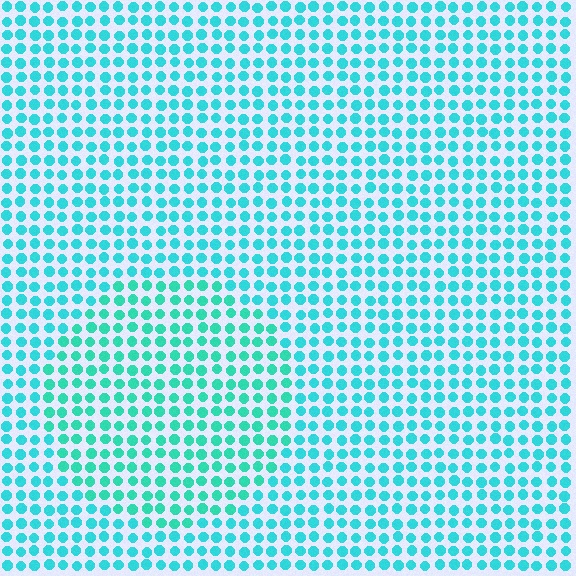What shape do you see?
I see a circle.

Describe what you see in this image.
The image is filled with small cyan elements in a uniform arrangement. A circle-shaped region is visible where the elements are tinted to a slightly different hue, forming a subtle color boundary.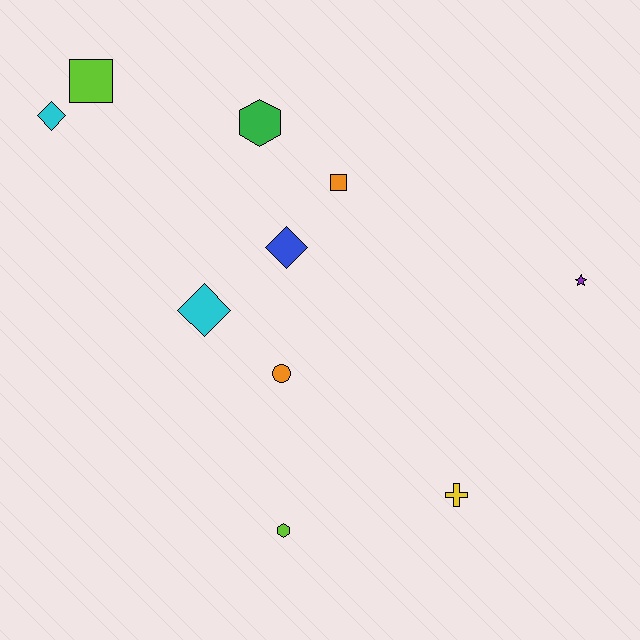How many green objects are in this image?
There is 1 green object.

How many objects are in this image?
There are 10 objects.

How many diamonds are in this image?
There are 3 diamonds.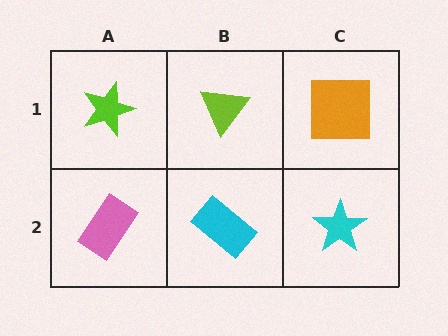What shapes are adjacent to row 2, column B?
A lime triangle (row 1, column B), a pink rectangle (row 2, column A), a cyan star (row 2, column C).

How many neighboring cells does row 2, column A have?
2.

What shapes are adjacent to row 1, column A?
A pink rectangle (row 2, column A), a lime triangle (row 1, column B).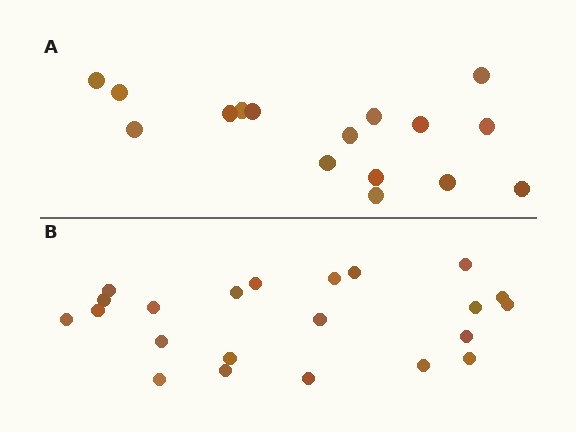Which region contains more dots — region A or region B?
Region B (the bottom region) has more dots.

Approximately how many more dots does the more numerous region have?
Region B has about 6 more dots than region A.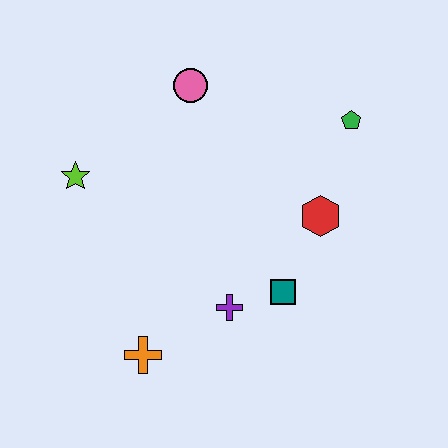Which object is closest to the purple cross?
The teal square is closest to the purple cross.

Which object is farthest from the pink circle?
The orange cross is farthest from the pink circle.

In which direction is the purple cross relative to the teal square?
The purple cross is to the left of the teal square.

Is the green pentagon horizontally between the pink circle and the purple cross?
No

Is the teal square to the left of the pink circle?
No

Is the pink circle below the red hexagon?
No